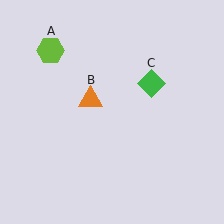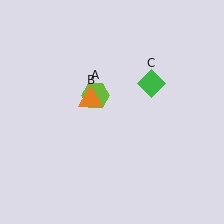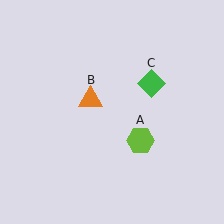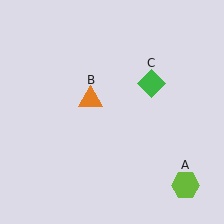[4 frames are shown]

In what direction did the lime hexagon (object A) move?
The lime hexagon (object A) moved down and to the right.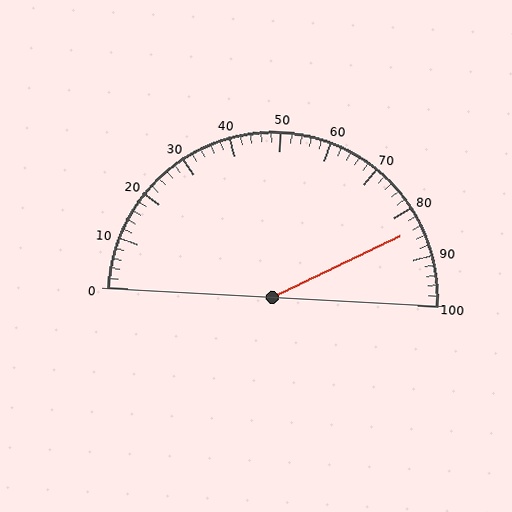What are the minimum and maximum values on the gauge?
The gauge ranges from 0 to 100.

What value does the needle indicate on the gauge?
The needle indicates approximately 84.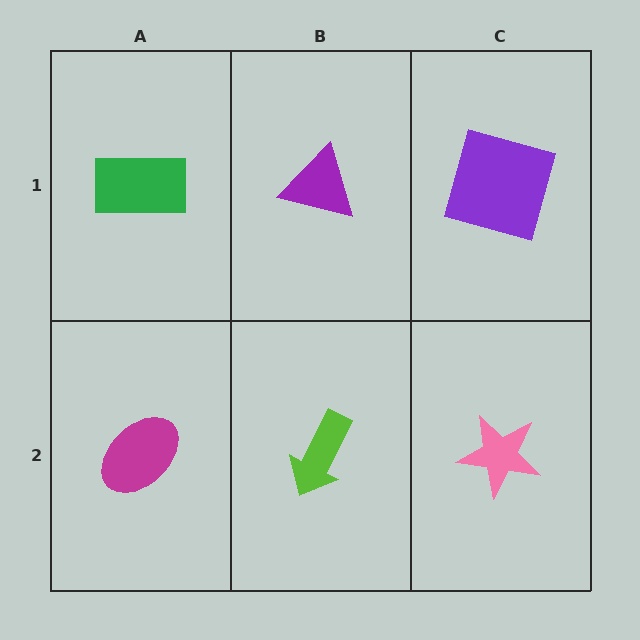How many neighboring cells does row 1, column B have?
3.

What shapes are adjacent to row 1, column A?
A magenta ellipse (row 2, column A), a purple triangle (row 1, column B).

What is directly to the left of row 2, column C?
A lime arrow.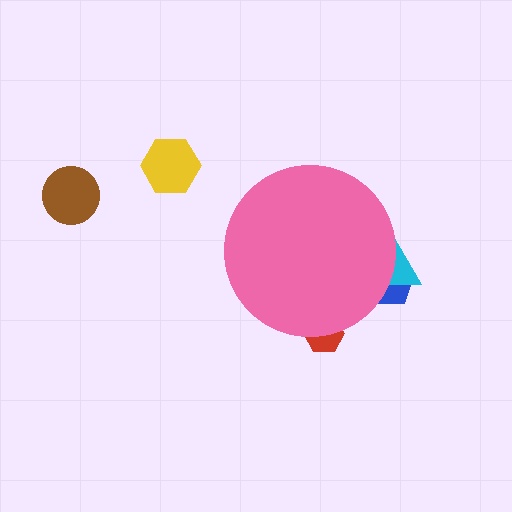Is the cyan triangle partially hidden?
Yes, the cyan triangle is partially hidden behind the pink circle.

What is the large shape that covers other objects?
A pink circle.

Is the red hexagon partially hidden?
Yes, the red hexagon is partially hidden behind the pink circle.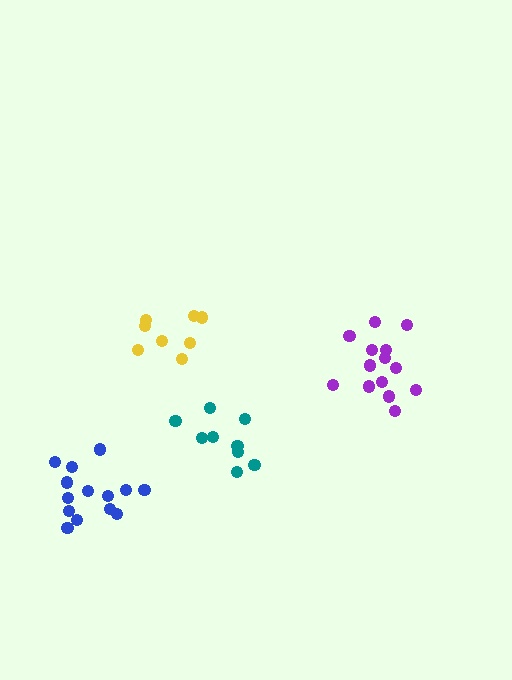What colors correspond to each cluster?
The clusters are colored: purple, teal, yellow, blue.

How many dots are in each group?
Group 1: 14 dots, Group 2: 10 dots, Group 3: 8 dots, Group 4: 14 dots (46 total).